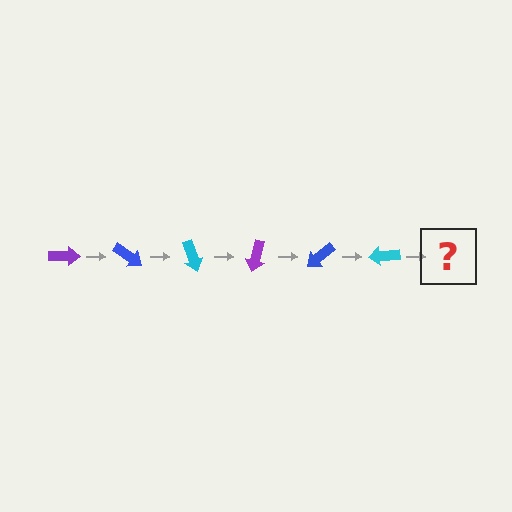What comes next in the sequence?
The next element should be a purple arrow, rotated 210 degrees from the start.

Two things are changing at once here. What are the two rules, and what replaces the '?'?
The two rules are that it rotates 35 degrees each step and the color cycles through purple, blue, and cyan. The '?' should be a purple arrow, rotated 210 degrees from the start.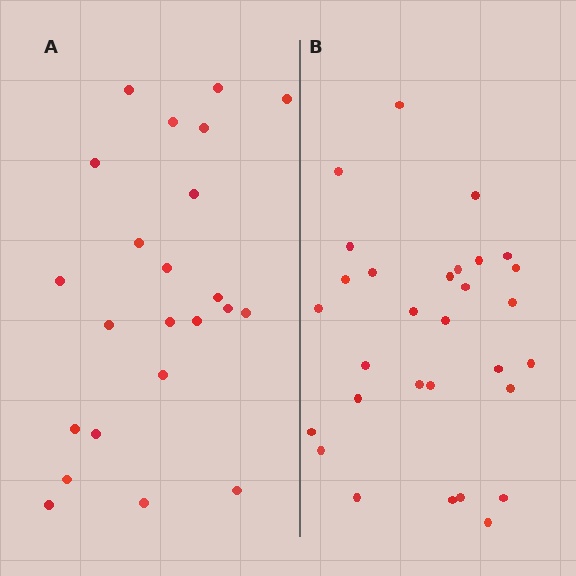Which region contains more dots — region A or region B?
Region B (the right region) has more dots.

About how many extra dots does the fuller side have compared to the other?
Region B has roughly 8 or so more dots than region A.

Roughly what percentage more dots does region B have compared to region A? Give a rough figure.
About 30% more.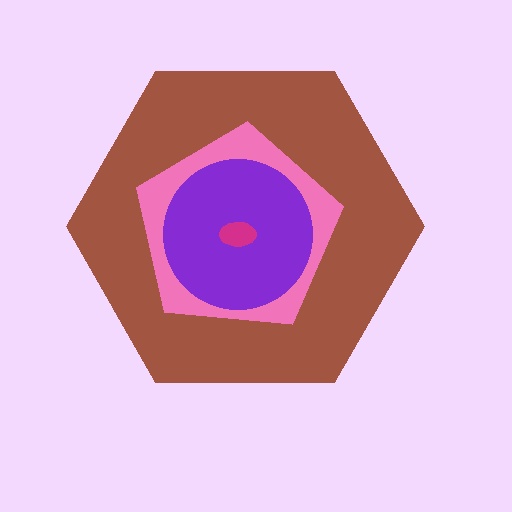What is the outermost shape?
The brown hexagon.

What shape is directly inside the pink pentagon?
The purple circle.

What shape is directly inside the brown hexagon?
The pink pentagon.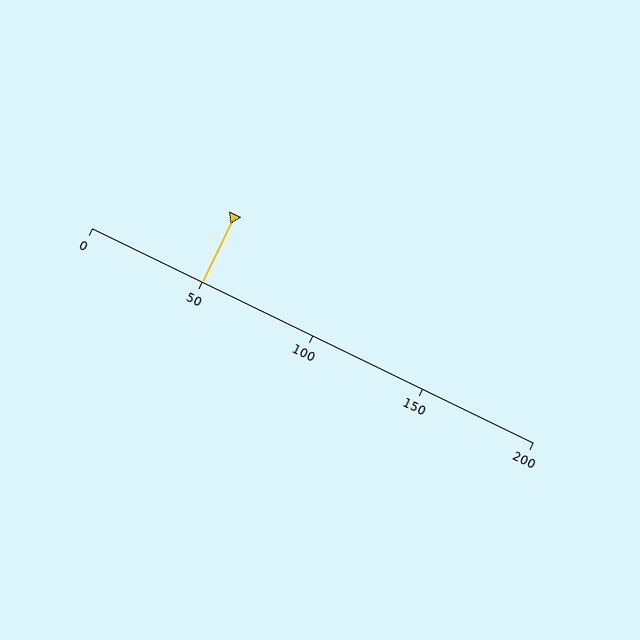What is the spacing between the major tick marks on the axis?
The major ticks are spaced 50 apart.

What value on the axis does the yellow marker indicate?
The marker indicates approximately 50.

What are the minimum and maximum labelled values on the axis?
The axis runs from 0 to 200.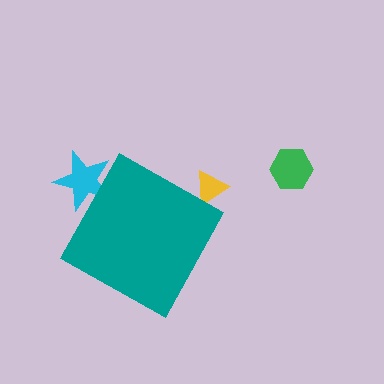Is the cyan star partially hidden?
Yes, the cyan star is partially hidden behind the teal diamond.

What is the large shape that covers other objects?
A teal diamond.